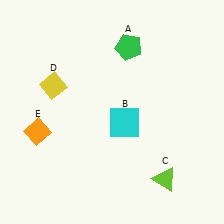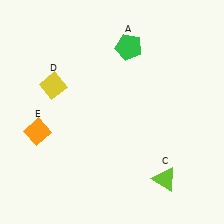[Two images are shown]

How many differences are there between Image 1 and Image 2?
There is 1 difference between the two images.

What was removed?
The cyan square (B) was removed in Image 2.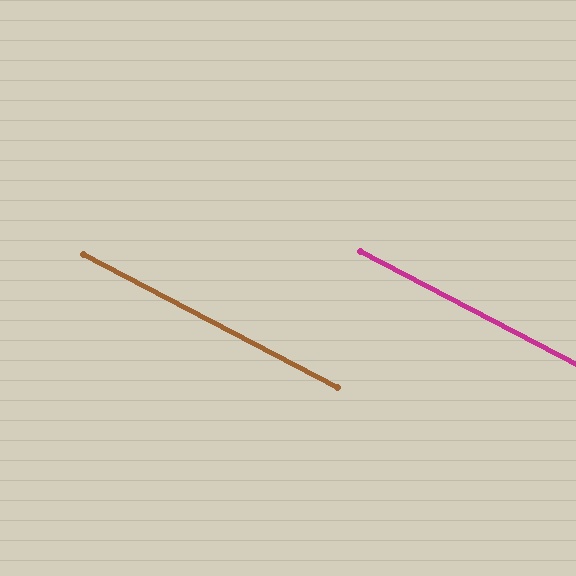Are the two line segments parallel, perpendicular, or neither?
Parallel — their directions differ by only 0.0°.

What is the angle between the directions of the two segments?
Approximately 0 degrees.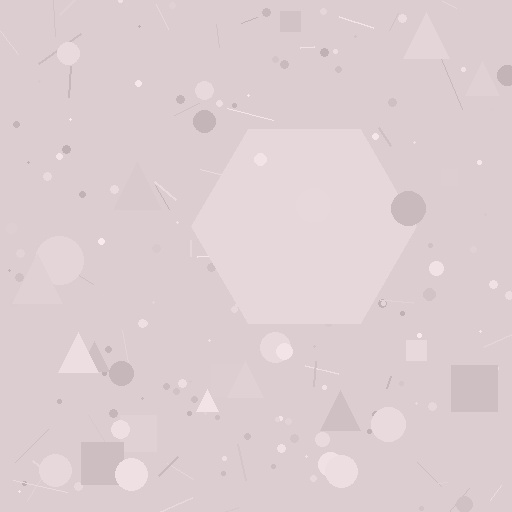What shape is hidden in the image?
A hexagon is hidden in the image.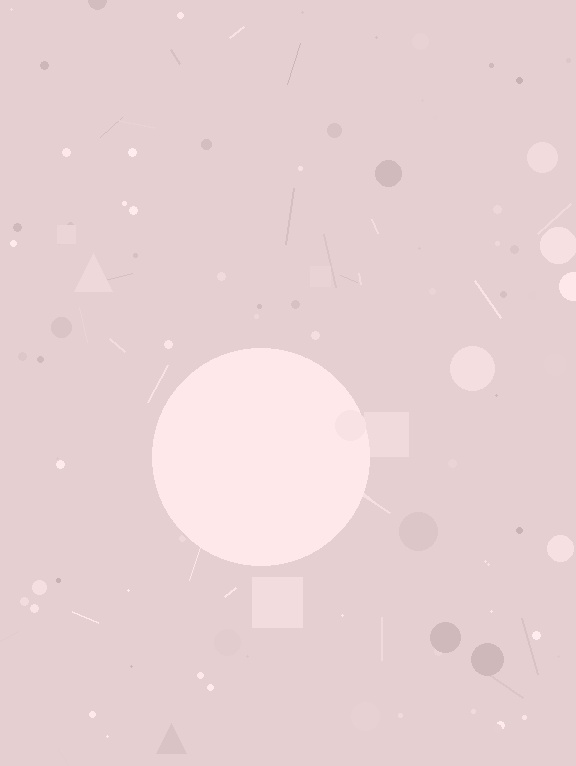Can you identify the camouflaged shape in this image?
The camouflaged shape is a circle.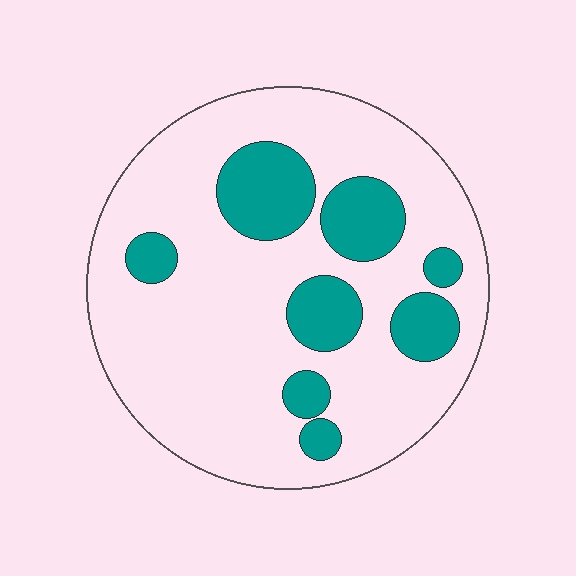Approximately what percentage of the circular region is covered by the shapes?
Approximately 25%.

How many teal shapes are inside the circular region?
8.